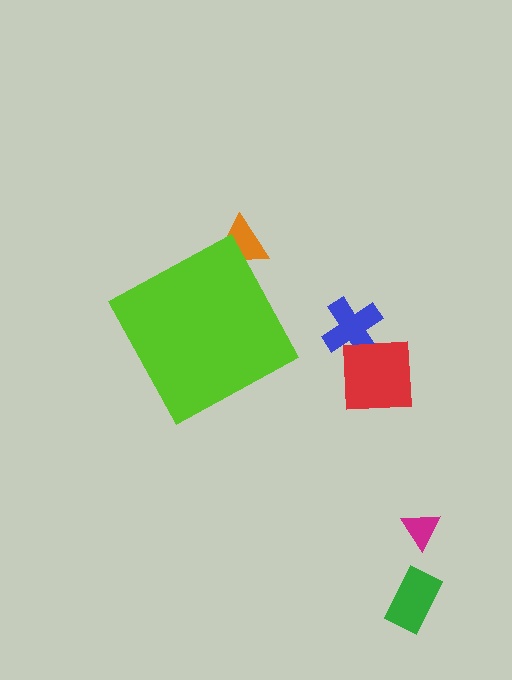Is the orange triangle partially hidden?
Yes, the orange triangle is partially hidden behind the lime diamond.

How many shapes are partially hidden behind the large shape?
1 shape is partially hidden.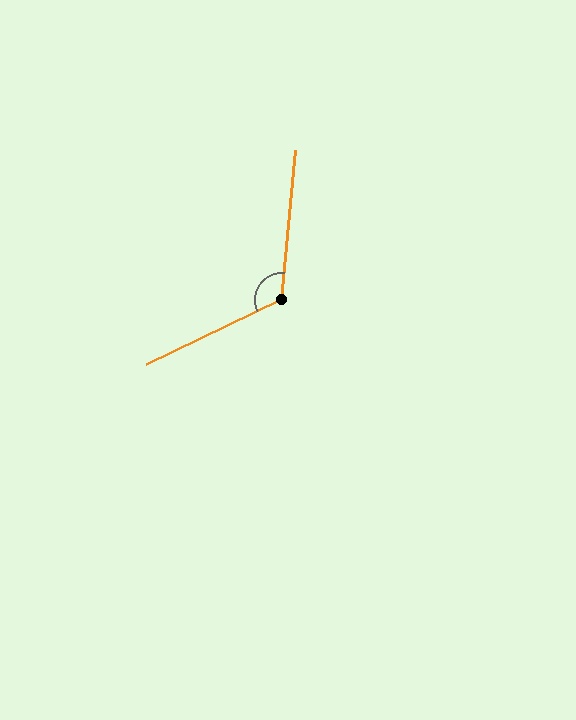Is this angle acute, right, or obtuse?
It is obtuse.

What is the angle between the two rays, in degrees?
Approximately 121 degrees.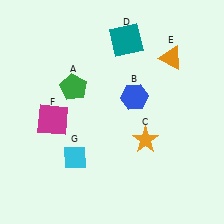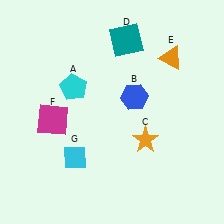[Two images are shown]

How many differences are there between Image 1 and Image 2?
There is 1 difference between the two images.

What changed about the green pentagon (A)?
In Image 1, A is green. In Image 2, it changed to cyan.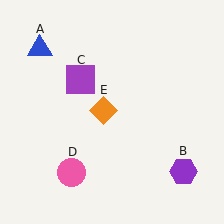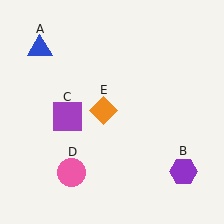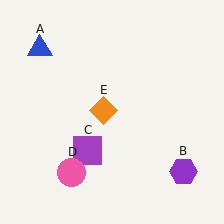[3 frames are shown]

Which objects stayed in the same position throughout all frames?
Blue triangle (object A) and purple hexagon (object B) and pink circle (object D) and orange diamond (object E) remained stationary.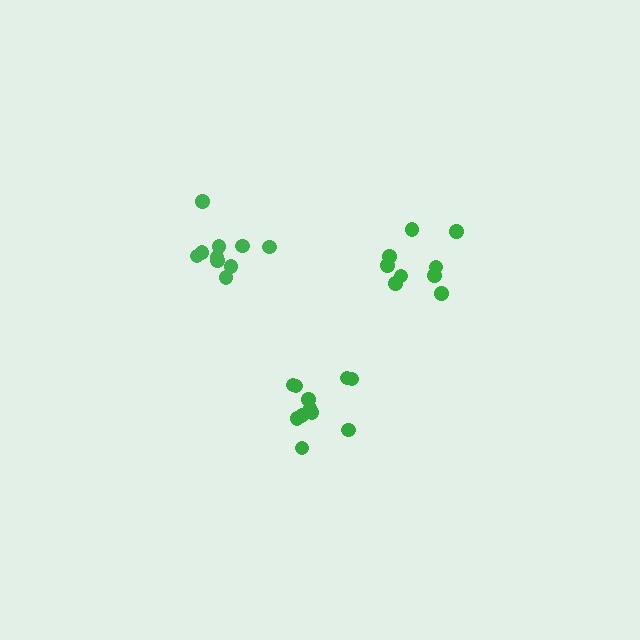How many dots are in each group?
Group 1: 9 dots, Group 2: 11 dots, Group 3: 10 dots (30 total).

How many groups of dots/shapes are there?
There are 3 groups.